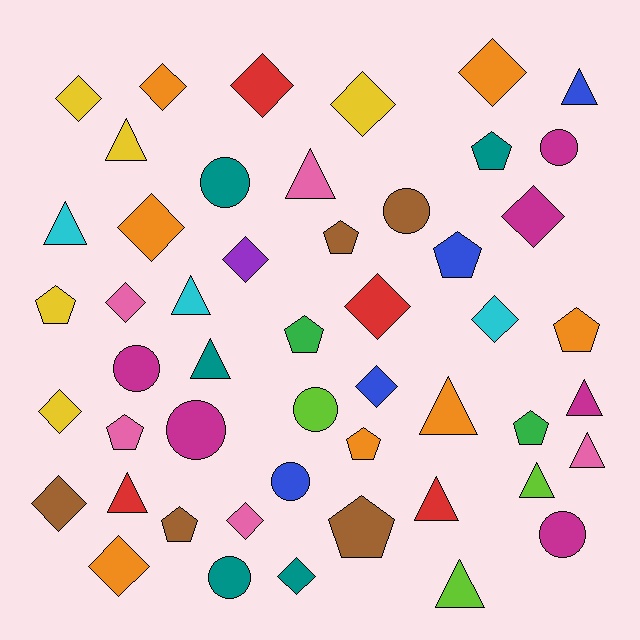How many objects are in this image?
There are 50 objects.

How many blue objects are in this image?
There are 4 blue objects.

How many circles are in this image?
There are 9 circles.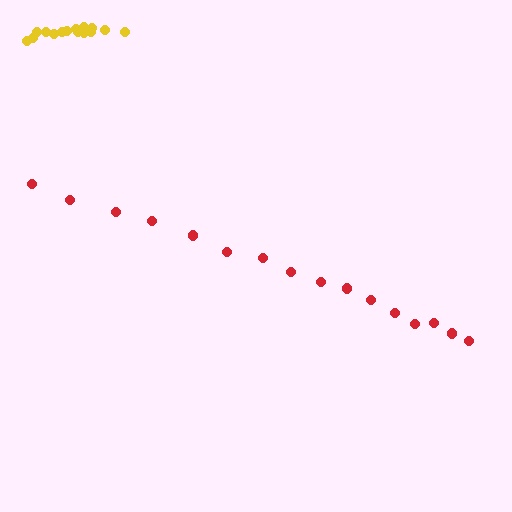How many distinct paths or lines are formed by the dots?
There are 2 distinct paths.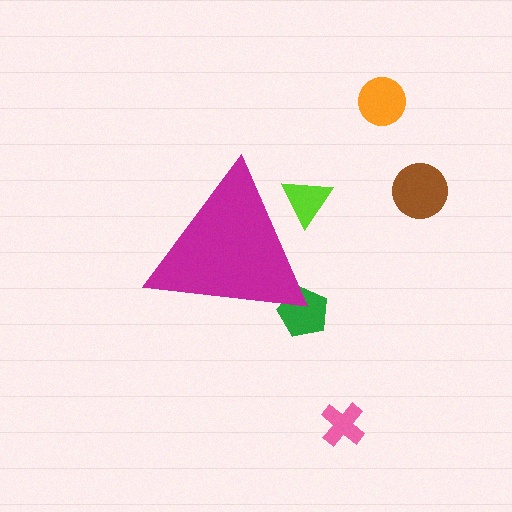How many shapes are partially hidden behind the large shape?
2 shapes are partially hidden.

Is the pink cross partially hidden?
No, the pink cross is fully visible.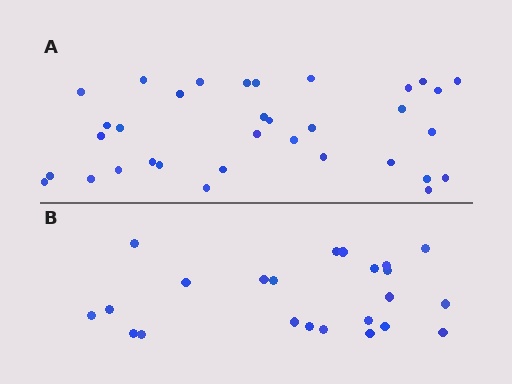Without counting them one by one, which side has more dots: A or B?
Region A (the top region) has more dots.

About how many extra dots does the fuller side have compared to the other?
Region A has roughly 12 or so more dots than region B.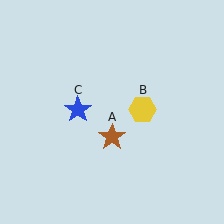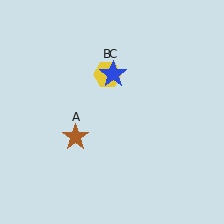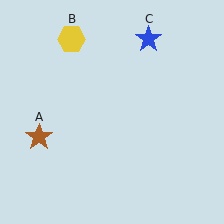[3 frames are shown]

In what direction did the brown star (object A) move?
The brown star (object A) moved left.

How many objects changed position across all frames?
3 objects changed position: brown star (object A), yellow hexagon (object B), blue star (object C).